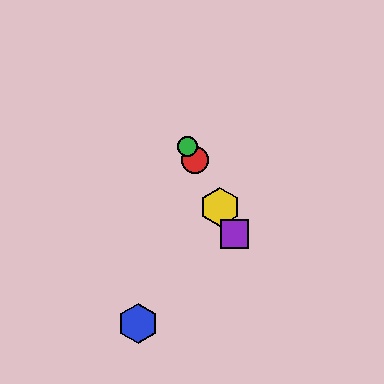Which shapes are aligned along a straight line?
The red circle, the green circle, the yellow hexagon, the purple square are aligned along a straight line.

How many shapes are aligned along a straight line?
4 shapes (the red circle, the green circle, the yellow hexagon, the purple square) are aligned along a straight line.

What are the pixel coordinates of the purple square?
The purple square is at (234, 234).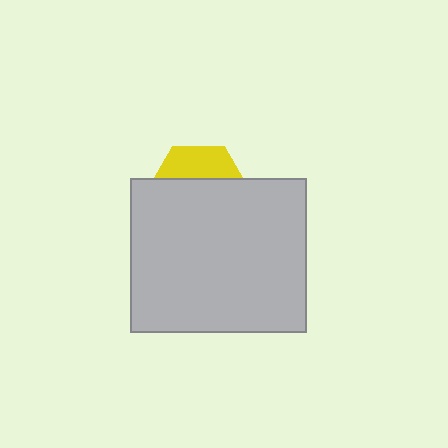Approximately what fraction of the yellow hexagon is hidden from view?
Roughly 69% of the yellow hexagon is hidden behind the light gray rectangle.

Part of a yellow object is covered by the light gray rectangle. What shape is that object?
It is a hexagon.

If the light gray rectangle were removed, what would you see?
You would see the complete yellow hexagon.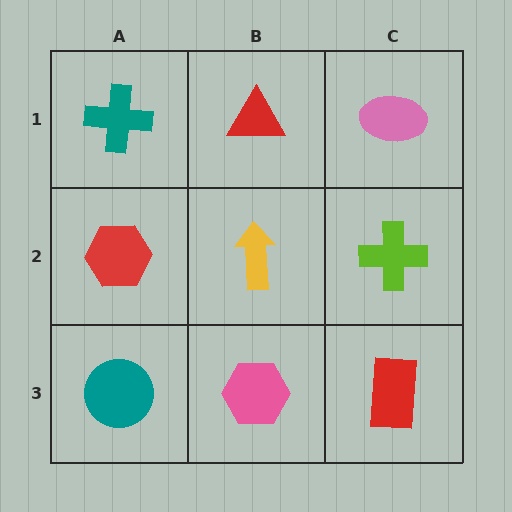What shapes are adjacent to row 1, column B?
A yellow arrow (row 2, column B), a teal cross (row 1, column A), a pink ellipse (row 1, column C).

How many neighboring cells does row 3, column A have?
2.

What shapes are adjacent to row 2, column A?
A teal cross (row 1, column A), a teal circle (row 3, column A), a yellow arrow (row 2, column B).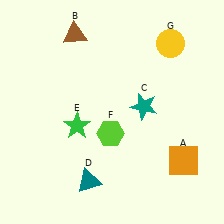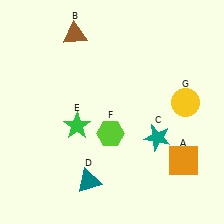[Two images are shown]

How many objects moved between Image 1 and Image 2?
2 objects moved between the two images.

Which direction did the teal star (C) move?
The teal star (C) moved down.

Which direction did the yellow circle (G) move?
The yellow circle (G) moved down.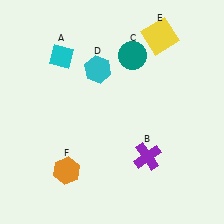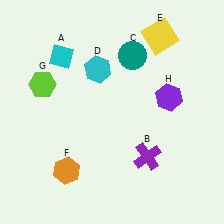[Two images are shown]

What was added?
A lime hexagon (G), a purple hexagon (H) were added in Image 2.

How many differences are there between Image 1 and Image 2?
There are 2 differences between the two images.